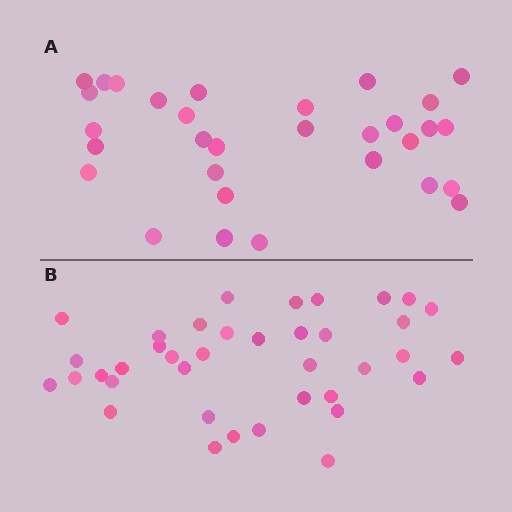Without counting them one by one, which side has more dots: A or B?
Region B (the bottom region) has more dots.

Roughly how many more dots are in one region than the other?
Region B has roughly 8 or so more dots than region A.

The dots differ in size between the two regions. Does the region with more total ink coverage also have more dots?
No. Region A has more total ink coverage because its dots are larger, but region B actually contains more individual dots. Total area can be misleading — the number of items is what matters here.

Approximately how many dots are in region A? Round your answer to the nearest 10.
About 30 dots. (The exact count is 31, which rounds to 30.)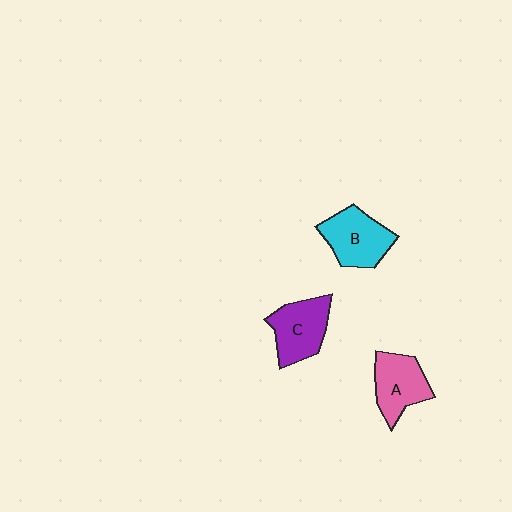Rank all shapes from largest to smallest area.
From largest to smallest: B (cyan), C (purple), A (pink).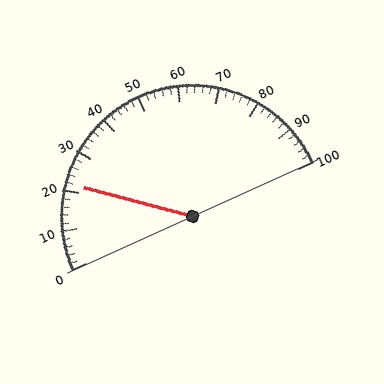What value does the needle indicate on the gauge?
The needle indicates approximately 22.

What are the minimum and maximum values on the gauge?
The gauge ranges from 0 to 100.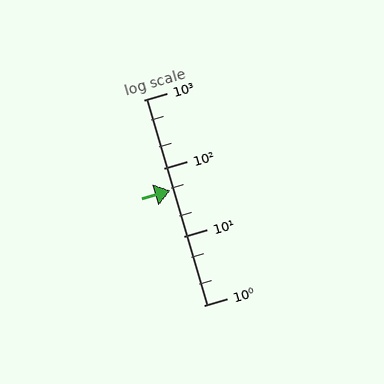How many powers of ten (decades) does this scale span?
The scale spans 3 decades, from 1 to 1000.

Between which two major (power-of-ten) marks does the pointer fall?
The pointer is between 10 and 100.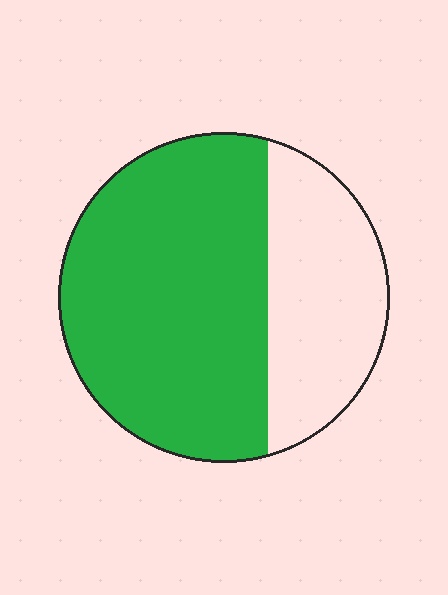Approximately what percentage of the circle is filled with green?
Approximately 65%.